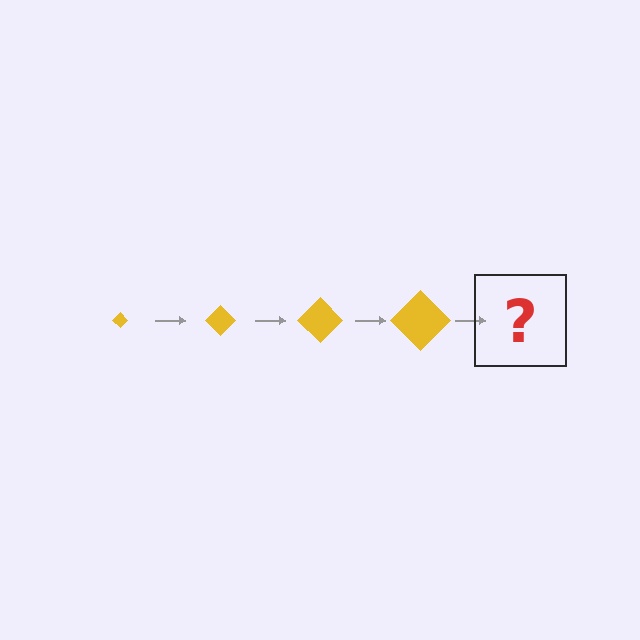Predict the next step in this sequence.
The next step is a yellow diamond, larger than the previous one.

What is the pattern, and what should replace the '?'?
The pattern is that the diamond gets progressively larger each step. The '?' should be a yellow diamond, larger than the previous one.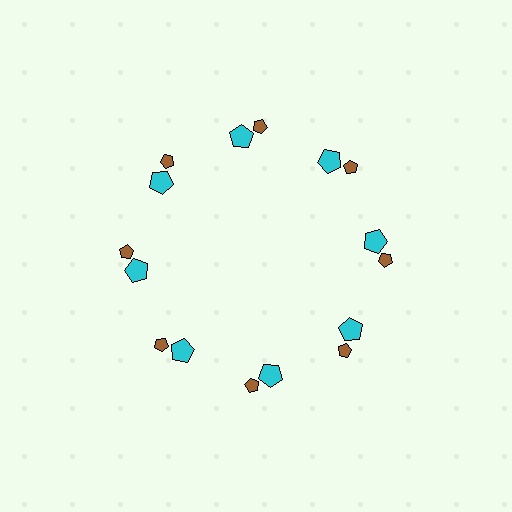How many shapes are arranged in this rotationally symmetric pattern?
There are 16 shapes, arranged in 8 groups of 2.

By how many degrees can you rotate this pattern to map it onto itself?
The pattern maps onto itself every 45 degrees of rotation.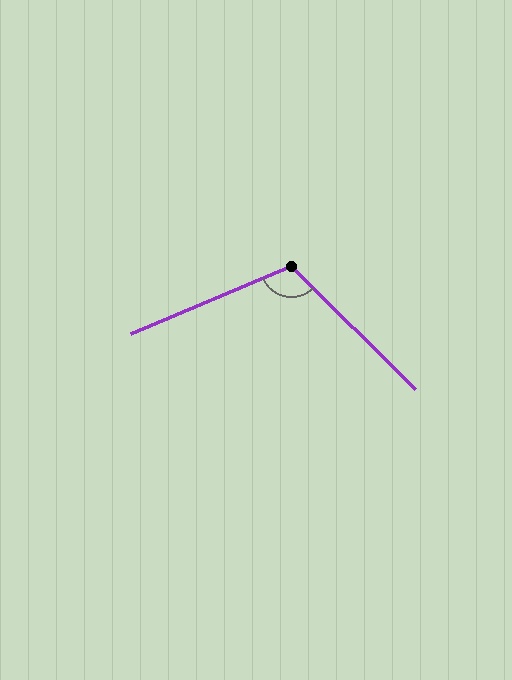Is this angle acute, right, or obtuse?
It is obtuse.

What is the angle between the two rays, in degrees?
Approximately 112 degrees.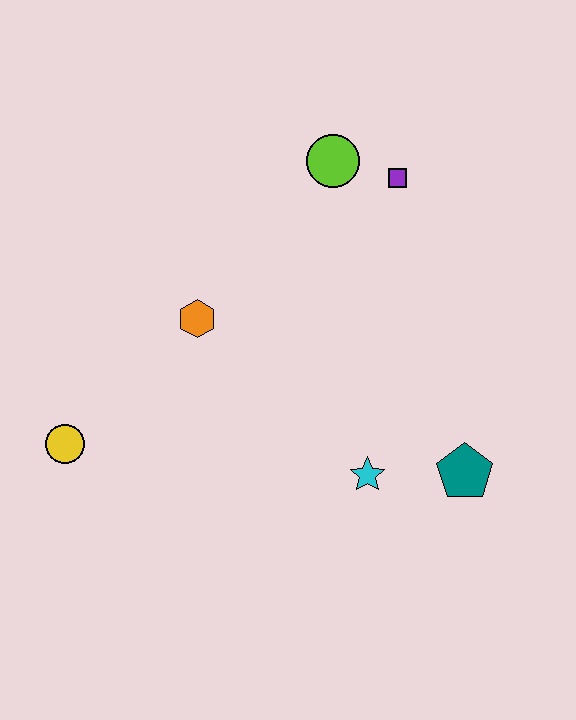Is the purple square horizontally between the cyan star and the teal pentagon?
Yes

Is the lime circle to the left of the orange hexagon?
No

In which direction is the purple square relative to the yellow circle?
The purple square is to the right of the yellow circle.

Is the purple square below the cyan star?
No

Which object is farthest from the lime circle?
The yellow circle is farthest from the lime circle.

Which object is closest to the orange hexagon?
The yellow circle is closest to the orange hexagon.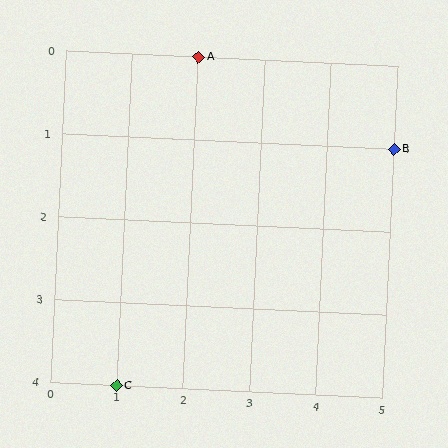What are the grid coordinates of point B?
Point B is at grid coordinates (5, 1).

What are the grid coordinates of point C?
Point C is at grid coordinates (1, 4).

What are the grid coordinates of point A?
Point A is at grid coordinates (2, 0).